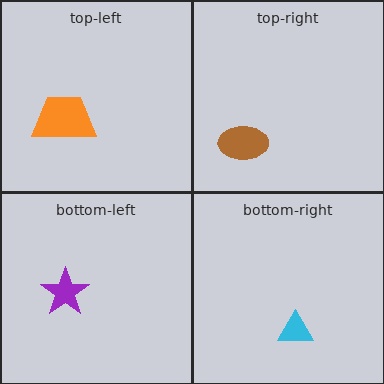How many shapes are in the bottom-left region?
1.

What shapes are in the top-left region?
The orange trapezoid.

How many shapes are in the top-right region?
1.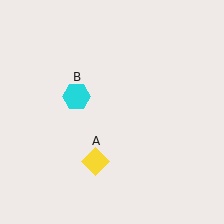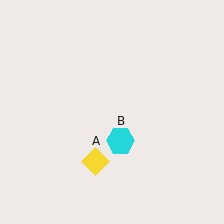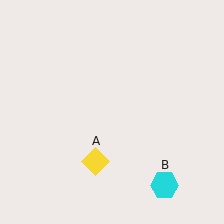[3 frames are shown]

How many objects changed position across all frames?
1 object changed position: cyan hexagon (object B).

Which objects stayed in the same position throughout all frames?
Yellow diamond (object A) remained stationary.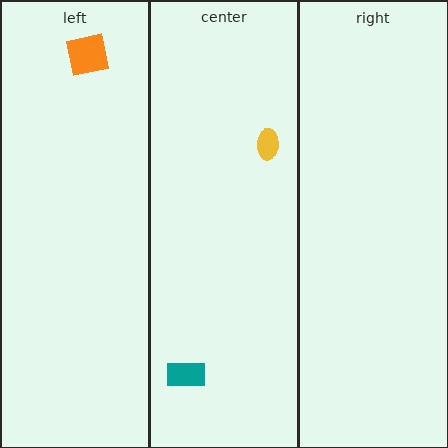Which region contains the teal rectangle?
The center region.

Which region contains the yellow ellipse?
The center region.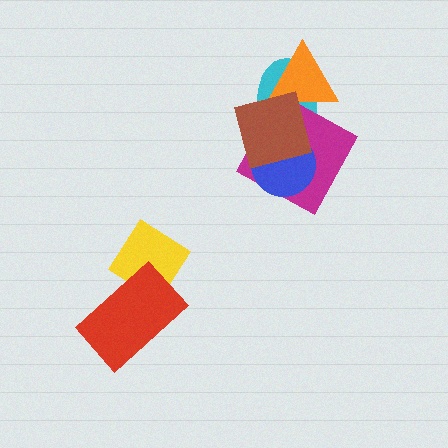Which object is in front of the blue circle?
The brown square is in front of the blue circle.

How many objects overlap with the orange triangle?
3 objects overlap with the orange triangle.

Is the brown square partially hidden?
No, no other shape covers it.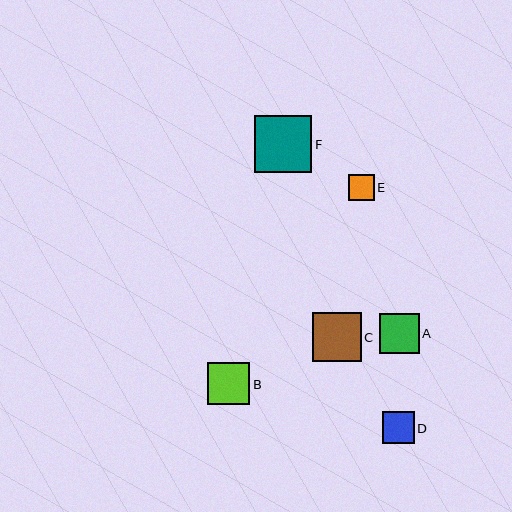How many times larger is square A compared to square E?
Square A is approximately 1.5 times the size of square E.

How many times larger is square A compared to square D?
Square A is approximately 1.3 times the size of square D.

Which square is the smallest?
Square E is the smallest with a size of approximately 26 pixels.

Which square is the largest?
Square F is the largest with a size of approximately 57 pixels.